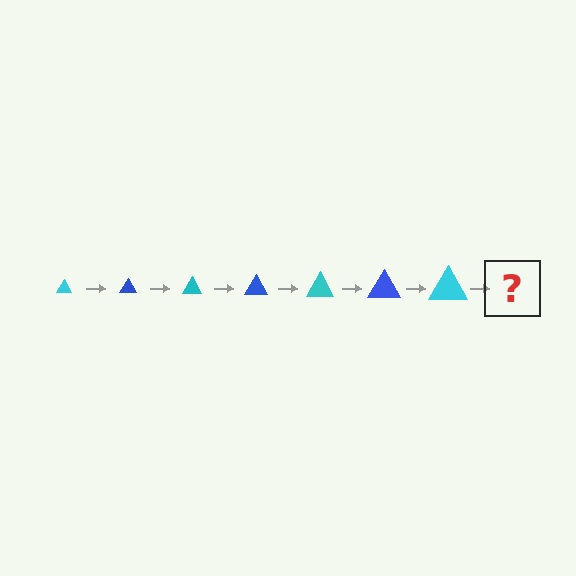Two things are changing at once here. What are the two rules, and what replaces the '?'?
The two rules are that the triangle grows larger each step and the color cycles through cyan and blue. The '?' should be a blue triangle, larger than the previous one.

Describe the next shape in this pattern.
It should be a blue triangle, larger than the previous one.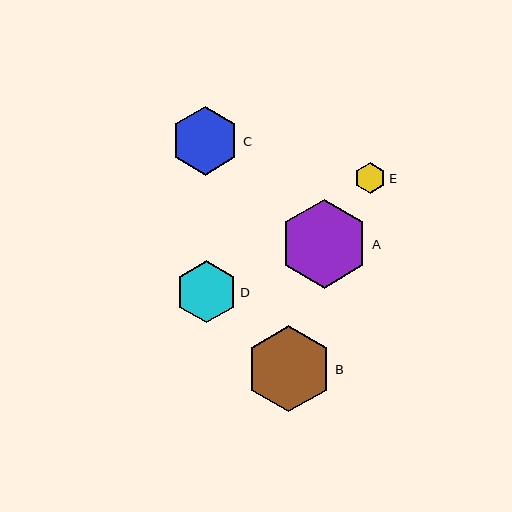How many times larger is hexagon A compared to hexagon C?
Hexagon A is approximately 1.3 times the size of hexagon C.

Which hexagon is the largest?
Hexagon A is the largest with a size of approximately 89 pixels.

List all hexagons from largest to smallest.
From largest to smallest: A, B, C, D, E.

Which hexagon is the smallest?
Hexagon E is the smallest with a size of approximately 31 pixels.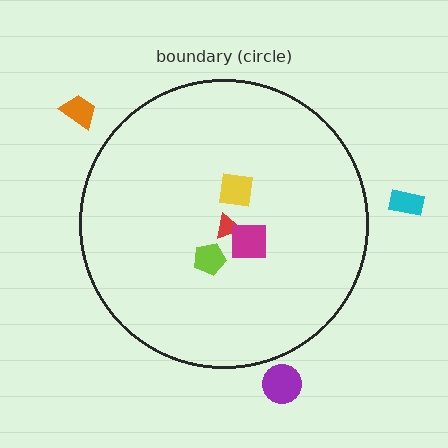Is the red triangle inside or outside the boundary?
Inside.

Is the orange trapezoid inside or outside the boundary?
Outside.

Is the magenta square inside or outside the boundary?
Inside.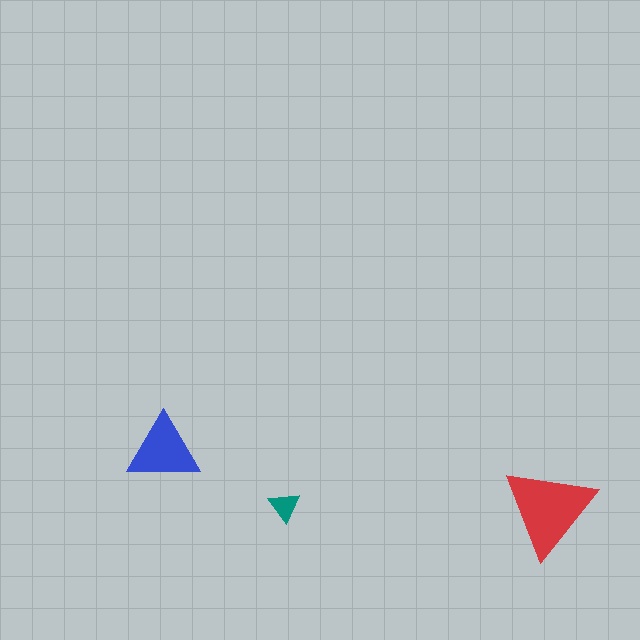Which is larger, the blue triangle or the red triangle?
The red one.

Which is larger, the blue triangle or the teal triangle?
The blue one.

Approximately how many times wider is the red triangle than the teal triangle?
About 3 times wider.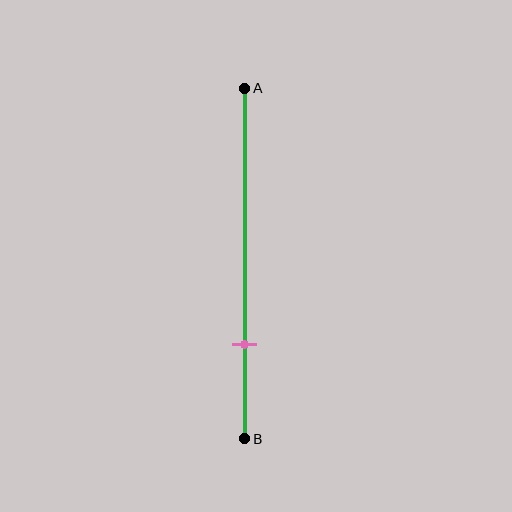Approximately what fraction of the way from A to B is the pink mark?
The pink mark is approximately 75% of the way from A to B.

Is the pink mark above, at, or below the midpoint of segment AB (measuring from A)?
The pink mark is below the midpoint of segment AB.